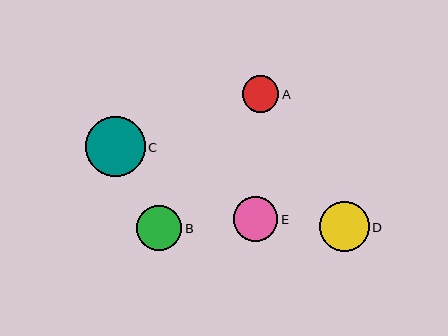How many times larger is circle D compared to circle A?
Circle D is approximately 1.4 times the size of circle A.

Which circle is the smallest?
Circle A is the smallest with a size of approximately 37 pixels.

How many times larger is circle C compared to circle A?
Circle C is approximately 1.6 times the size of circle A.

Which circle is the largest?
Circle C is the largest with a size of approximately 60 pixels.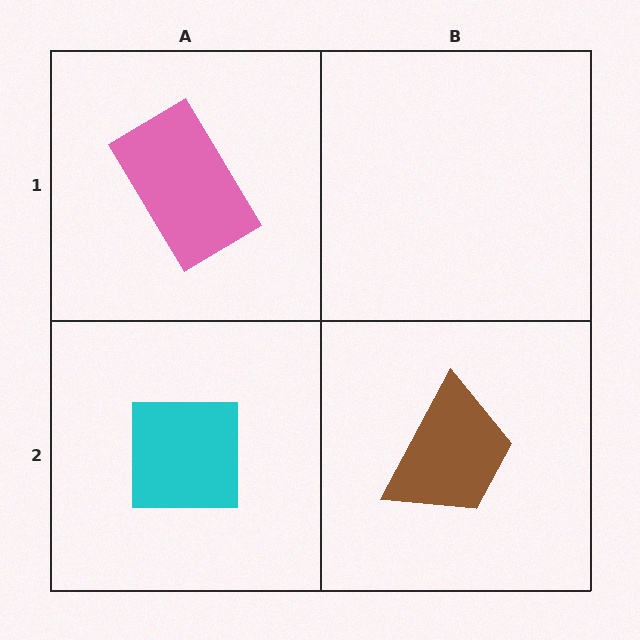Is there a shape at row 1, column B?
No, that cell is empty.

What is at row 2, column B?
A brown trapezoid.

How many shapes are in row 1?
1 shape.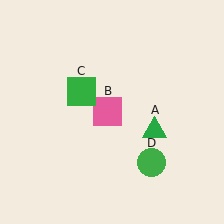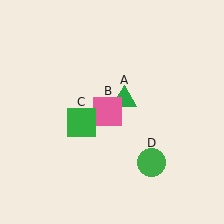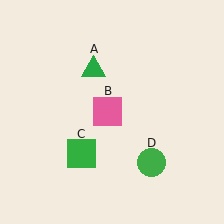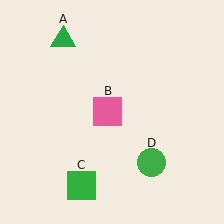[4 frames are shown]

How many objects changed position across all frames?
2 objects changed position: green triangle (object A), green square (object C).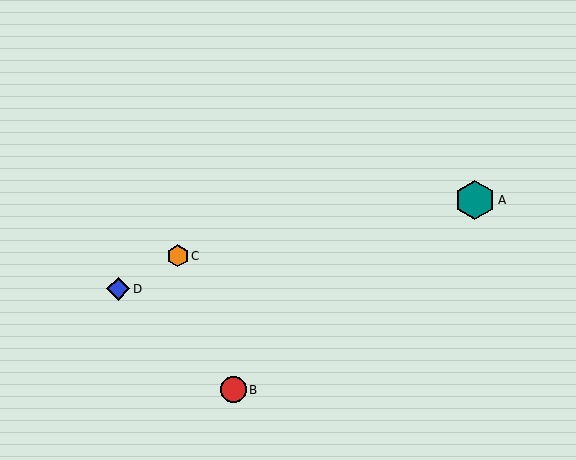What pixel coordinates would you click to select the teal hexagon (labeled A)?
Click at (475, 200) to select the teal hexagon A.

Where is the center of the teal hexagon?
The center of the teal hexagon is at (475, 200).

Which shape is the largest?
The teal hexagon (labeled A) is the largest.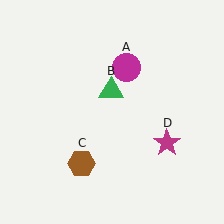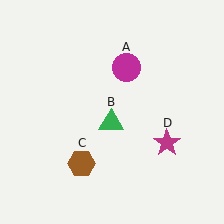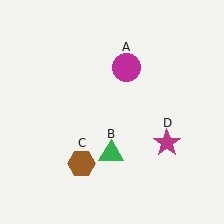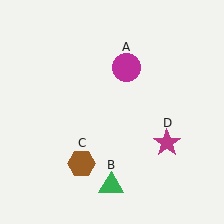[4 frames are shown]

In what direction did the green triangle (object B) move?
The green triangle (object B) moved down.